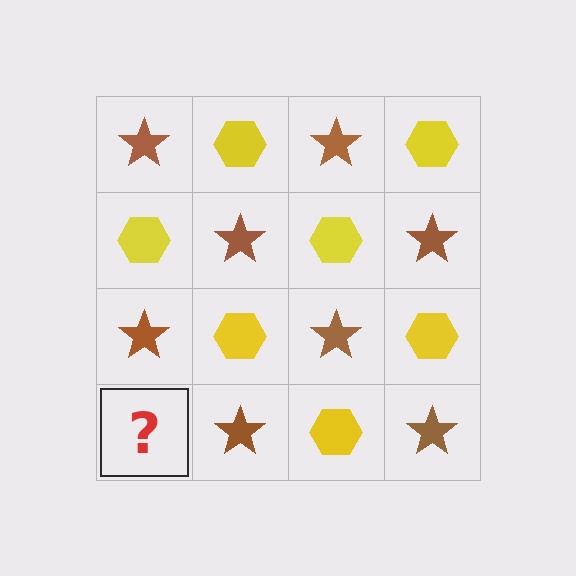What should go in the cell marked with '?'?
The missing cell should contain a yellow hexagon.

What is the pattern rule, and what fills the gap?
The rule is that it alternates brown star and yellow hexagon in a checkerboard pattern. The gap should be filled with a yellow hexagon.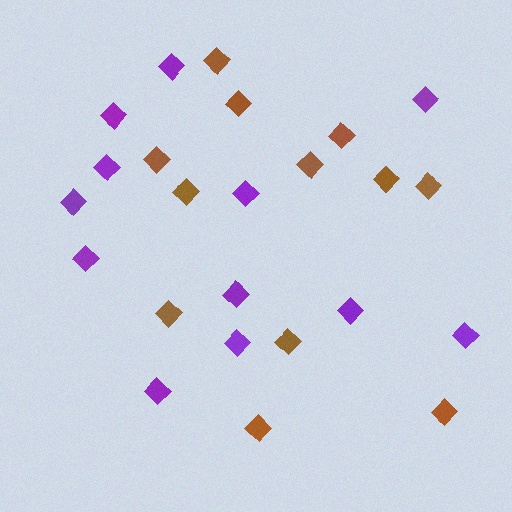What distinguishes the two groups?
There are 2 groups: one group of brown diamonds (12) and one group of purple diamonds (12).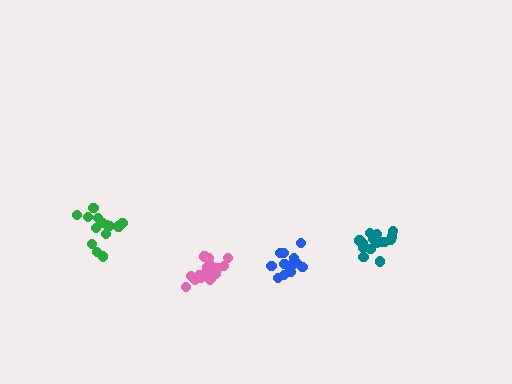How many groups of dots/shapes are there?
There are 4 groups.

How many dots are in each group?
Group 1: 15 dots, Group 2: 19 dots, Group 3: 15 dots, Group 4: 15 dots (64 total).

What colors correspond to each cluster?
The clusters are colored: green, pink, teal, blue.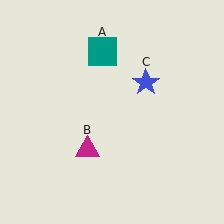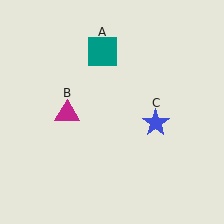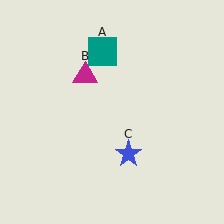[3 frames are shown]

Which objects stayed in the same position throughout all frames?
Teal square (object A) remained stationary.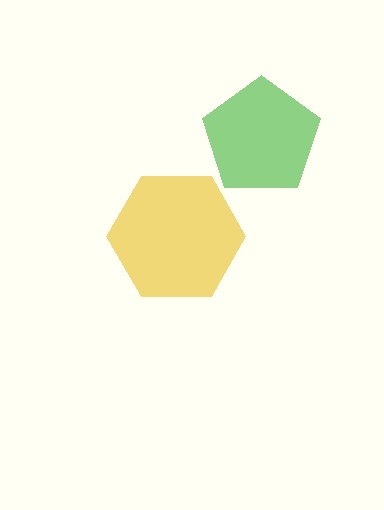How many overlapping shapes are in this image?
There are 2 overlapping shapes in the image.